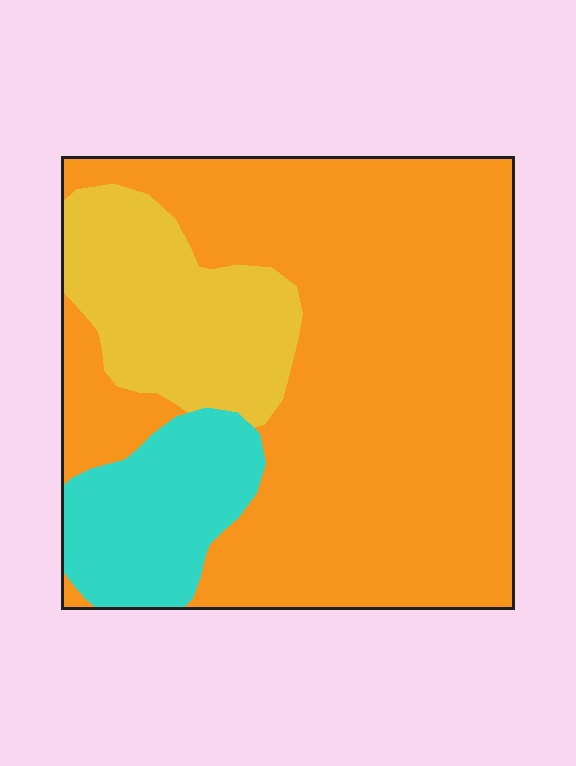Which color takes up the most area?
Orange, at roughly 70%.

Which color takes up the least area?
Cyan, at roughly 15%.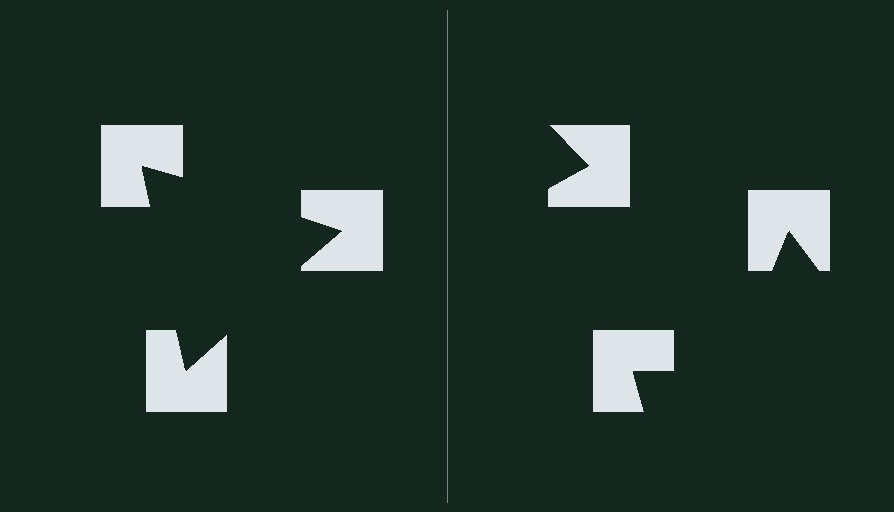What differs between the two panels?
The notched squares are positioned identically on both sides; only the wedge orientations differ. On the left they align to a triangle; on the right they are misaligned.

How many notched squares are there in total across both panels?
6 — 3 on each side.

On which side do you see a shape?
An illusory triangle appears on the left side. On the right side the wedge cuts are rotated, so no coherent shape forms.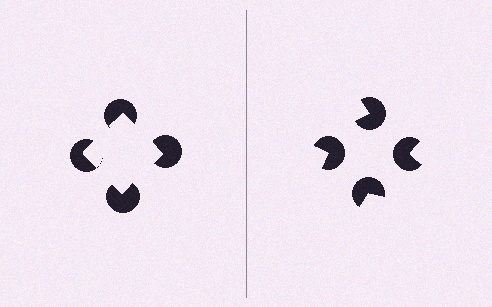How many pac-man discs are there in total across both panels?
8 — 4 on each side.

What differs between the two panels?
The pac-man discs are positioned identically on both sides; only the wedge orientations differ. On the left they align to a square; on the right they are misaligned.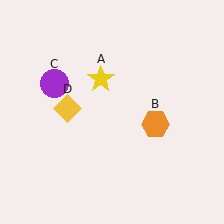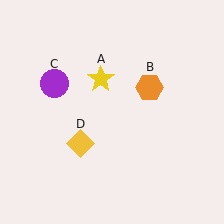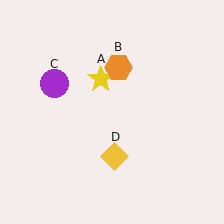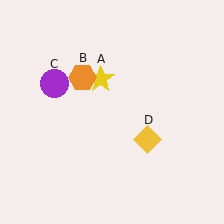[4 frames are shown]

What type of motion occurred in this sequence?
The orange hexagon (object B), yellow diamond (object D) rotated counterclockwise around the center of the scene.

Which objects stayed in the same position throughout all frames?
Yellow star (object A) and purple circle (object C) remained stationary.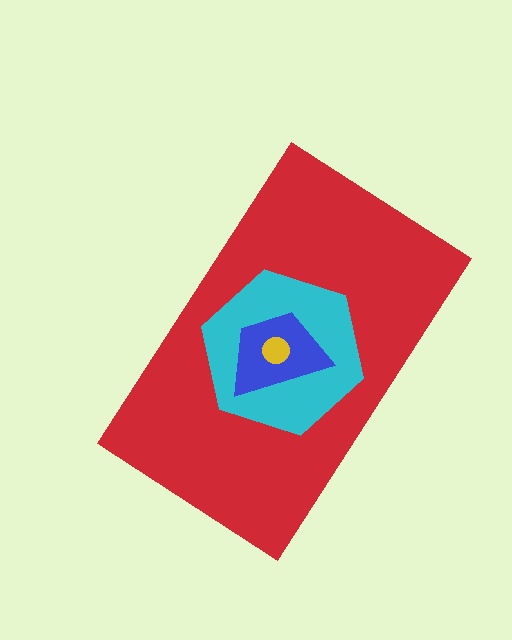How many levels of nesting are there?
4.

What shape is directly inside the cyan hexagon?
The blue trapezoid.